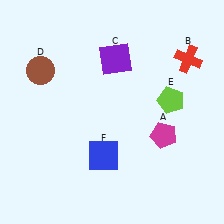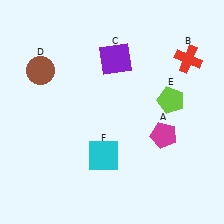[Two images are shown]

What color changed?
The square (F) changed from blue in Image 1 to cyan in Image 2.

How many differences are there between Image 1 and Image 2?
There is 1 difference between the two images.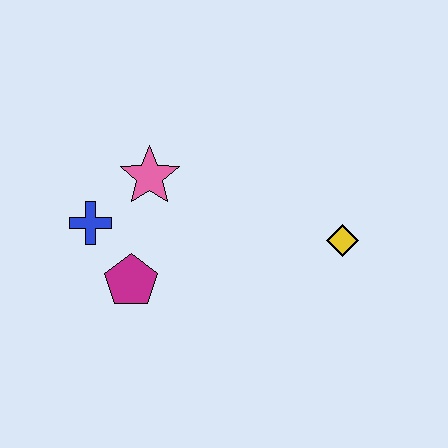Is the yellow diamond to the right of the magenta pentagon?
Yes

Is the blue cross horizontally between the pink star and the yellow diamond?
No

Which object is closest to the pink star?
The blue cross is closest to the pink star.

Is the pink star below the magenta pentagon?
No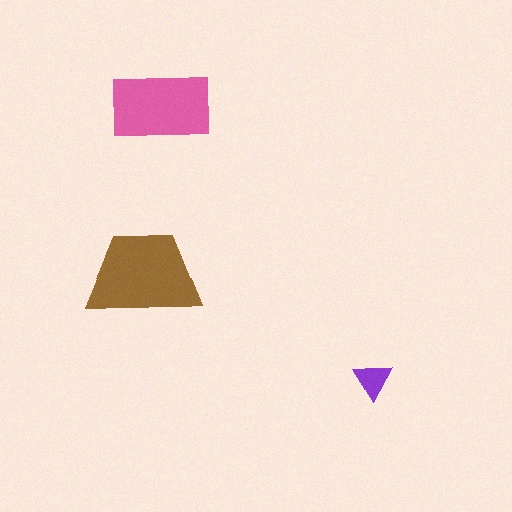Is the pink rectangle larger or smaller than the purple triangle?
Larger.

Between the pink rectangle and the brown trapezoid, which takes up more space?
The brown trapezoid.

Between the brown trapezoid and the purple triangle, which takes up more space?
The brown trapezoid.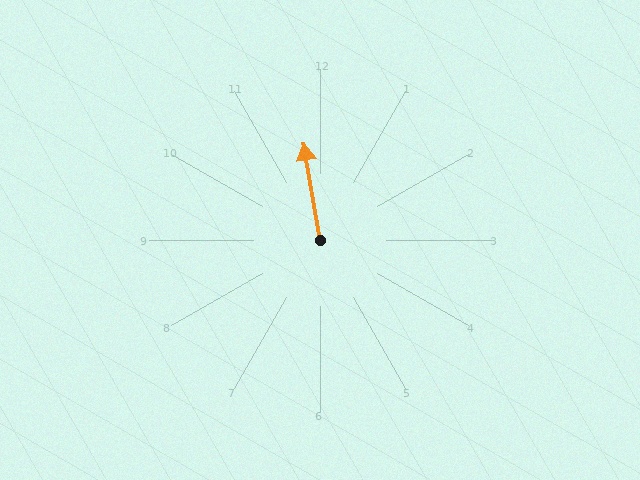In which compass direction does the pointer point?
North.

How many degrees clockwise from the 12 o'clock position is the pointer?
Approximately 350 degrees.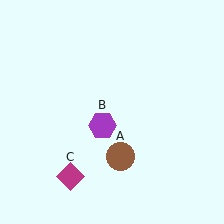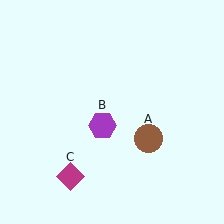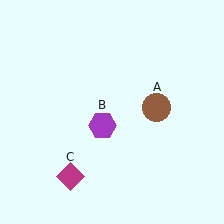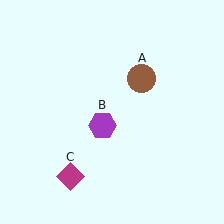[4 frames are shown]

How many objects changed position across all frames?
1 object changed position: brown circle (object A).